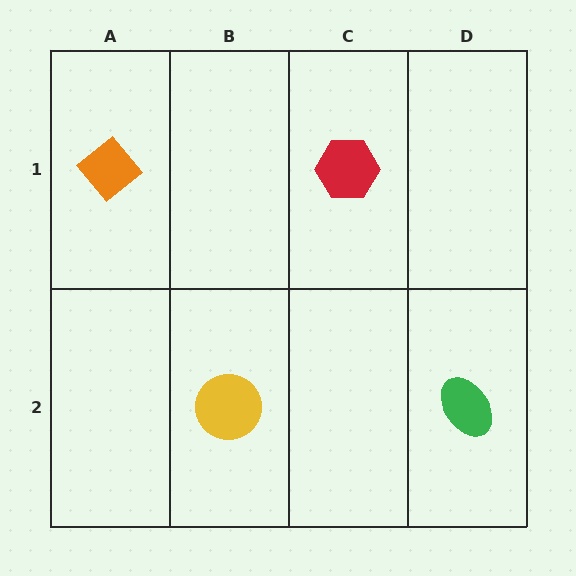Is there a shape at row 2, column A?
No, that cell is empty.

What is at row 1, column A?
An orange diamond.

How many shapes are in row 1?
2 shapes.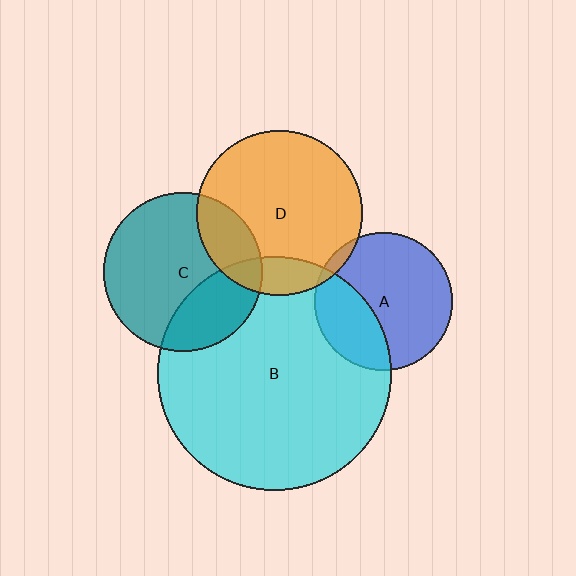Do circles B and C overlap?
Yes.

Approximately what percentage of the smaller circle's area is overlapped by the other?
Approximately 30%.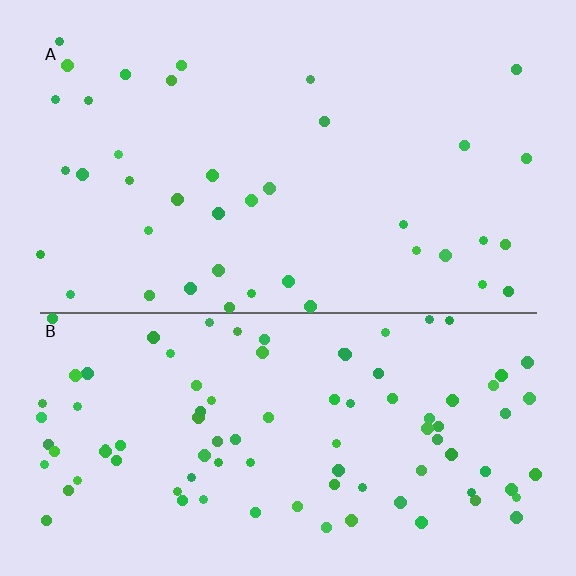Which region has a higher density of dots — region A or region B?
B (the bottom).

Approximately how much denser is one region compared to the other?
Approximately 2.4× — region B over region A.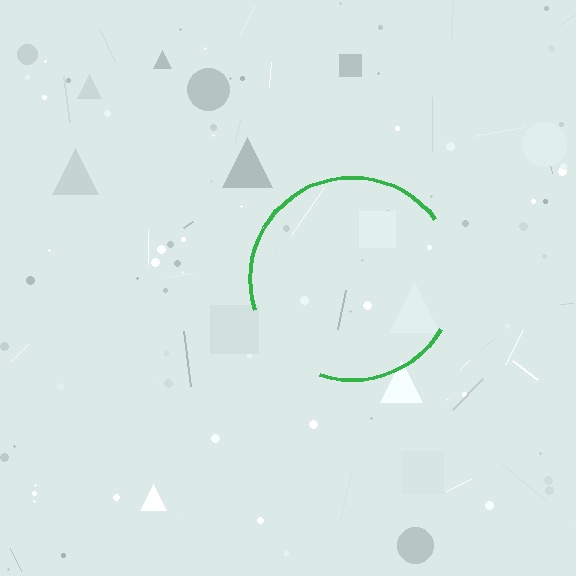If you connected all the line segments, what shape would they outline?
They would outline a circle.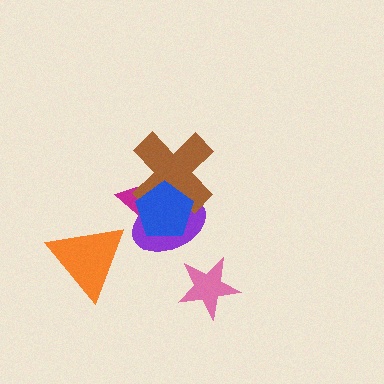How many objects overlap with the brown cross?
3 objects overlap with the brown cross.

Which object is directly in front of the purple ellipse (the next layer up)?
The brown cross is directly in front of the purple ellipse.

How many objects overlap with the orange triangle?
0 objects overlap with the orange triangle.